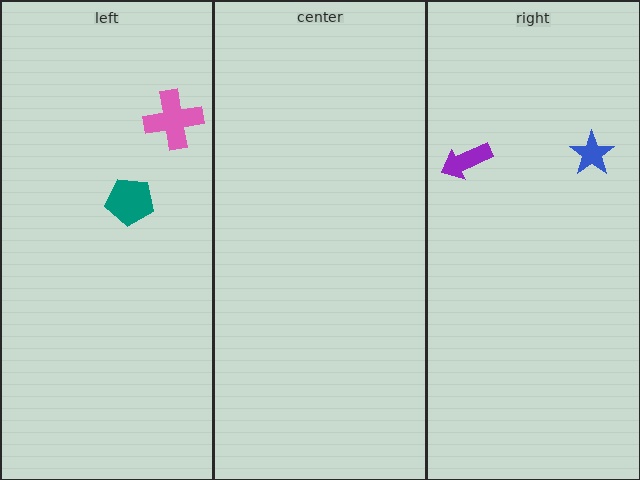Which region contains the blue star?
The right region.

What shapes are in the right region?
The purple arrow, the blue star.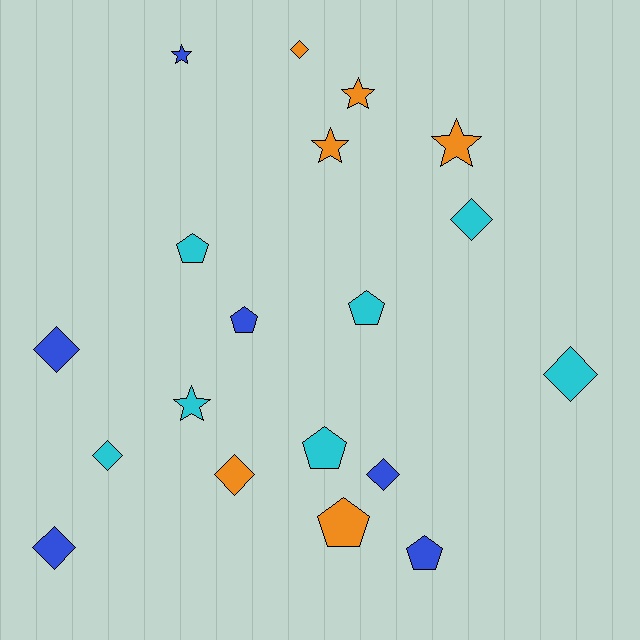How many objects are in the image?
There are 19 objects.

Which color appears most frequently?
Cyan, with 7 objects.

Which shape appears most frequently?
Diamond, with 8 objects.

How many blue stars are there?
There is 1 blue star.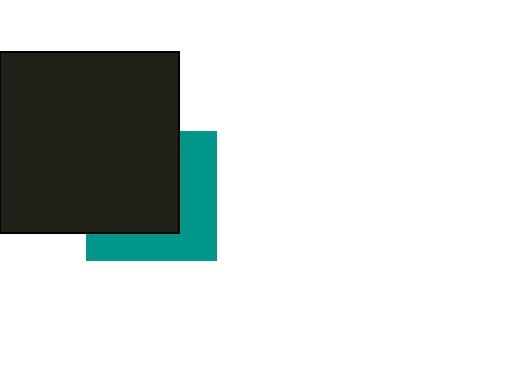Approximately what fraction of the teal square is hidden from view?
Roughly 56% of the teal square is hidden behind the black square.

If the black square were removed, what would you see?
You would see the complete teal square.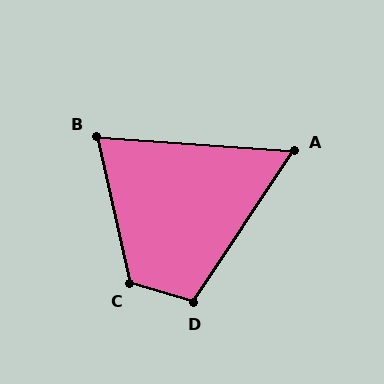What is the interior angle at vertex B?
Approximately 73 degrees (acute).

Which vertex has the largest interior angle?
C, at approximately 119 degrees.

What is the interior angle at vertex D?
Approximately 107 degrees (obtuse).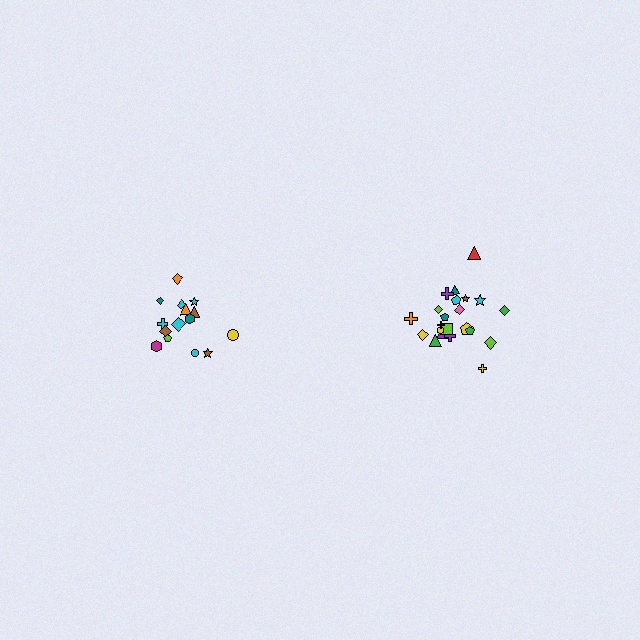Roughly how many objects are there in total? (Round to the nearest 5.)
Roughly 35 objects in total.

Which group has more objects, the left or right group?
The right group.